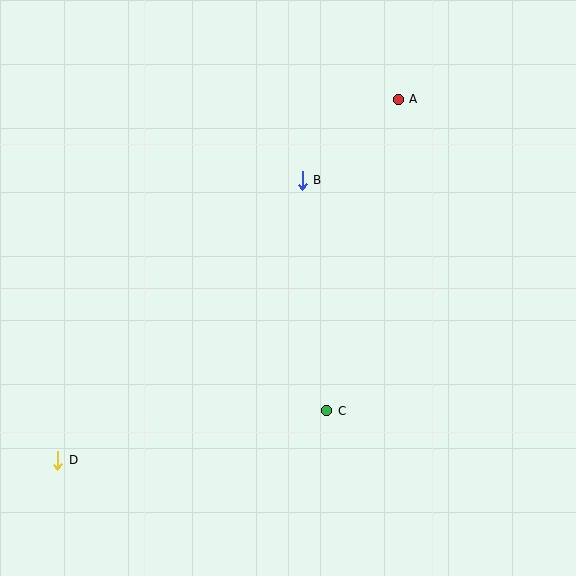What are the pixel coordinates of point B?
Point B is at (302, 180).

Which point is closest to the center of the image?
Point B at (302, 180) is closest to the center.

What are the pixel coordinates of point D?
Point D is at (58, 460).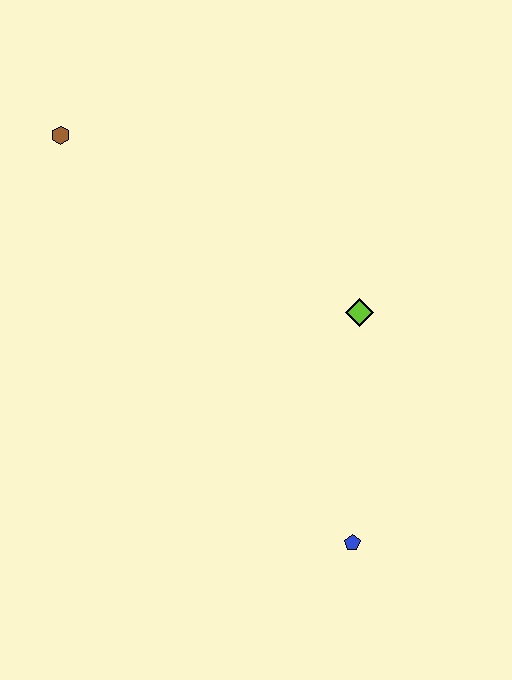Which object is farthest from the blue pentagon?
The brown hexagon is farthest from the blue pentagon.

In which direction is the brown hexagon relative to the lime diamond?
The brown hexagon is to the left of the lime diamond.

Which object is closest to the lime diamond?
The blue pentagon is closest to the lime diamond.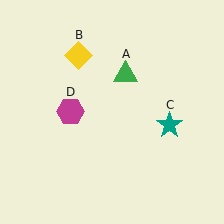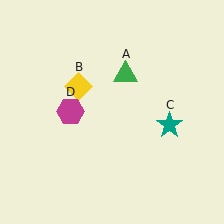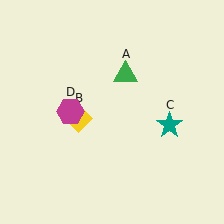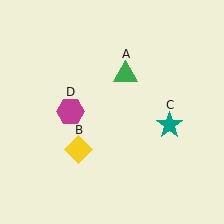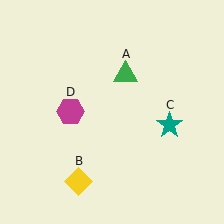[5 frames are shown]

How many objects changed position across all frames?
1 object changed position: yellow diamond (object B).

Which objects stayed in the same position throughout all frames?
Green triangle (object A) and teal star (object C) and magenta hexagon (object D) remained stationary.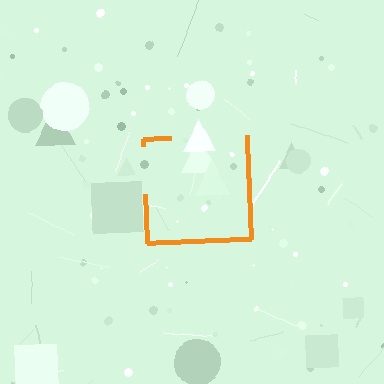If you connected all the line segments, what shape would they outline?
They would outline a square.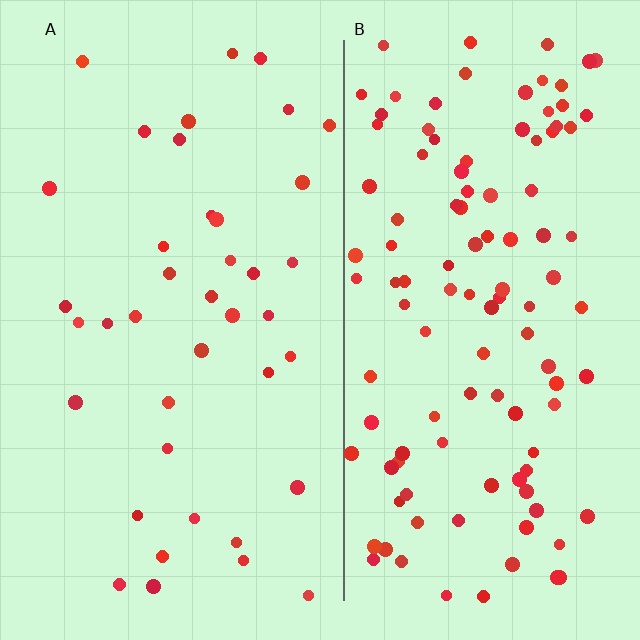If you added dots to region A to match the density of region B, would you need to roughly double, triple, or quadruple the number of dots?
Approximately triple.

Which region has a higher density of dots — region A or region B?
B (the right).